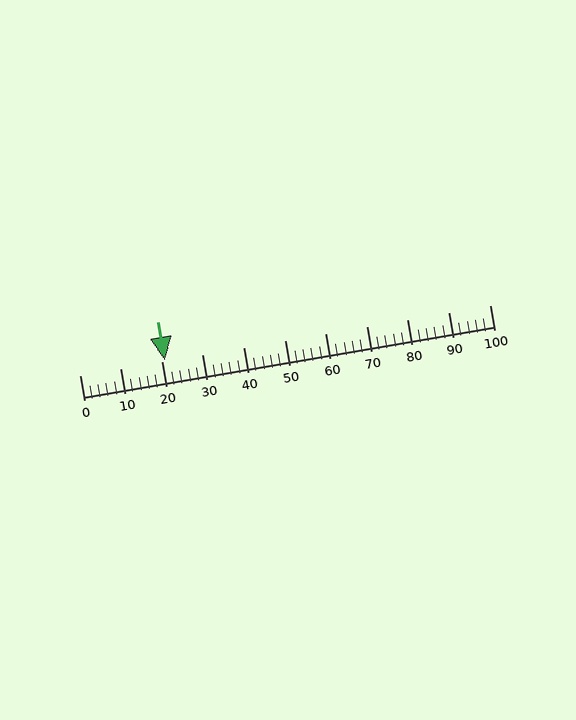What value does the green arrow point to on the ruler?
The green arrow points to approximately 21.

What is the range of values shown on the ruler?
The ruler shows values from 0 to 100.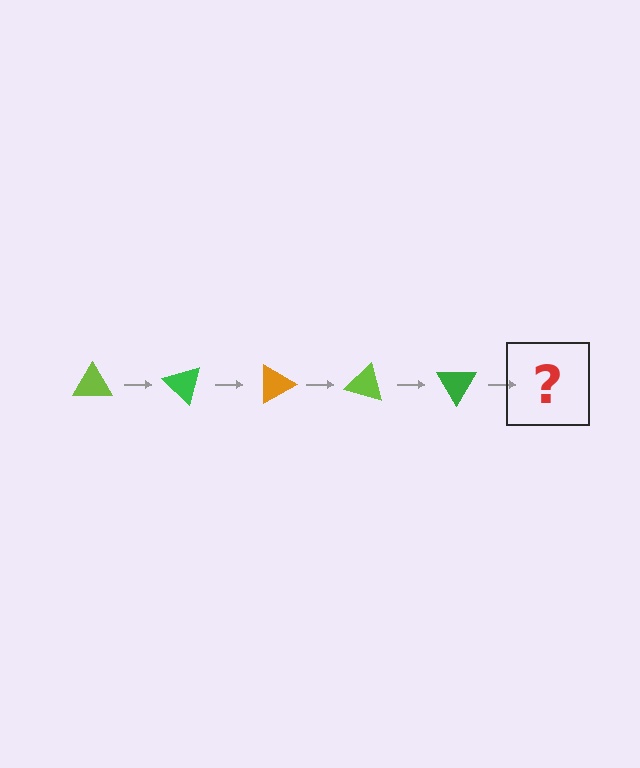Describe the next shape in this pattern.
It should be an orange triangle, rotated 225 degrees from the start.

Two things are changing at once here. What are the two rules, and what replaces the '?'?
The two rules are that it rotates 45 degrees each step and the color cycles through lime, green, and orange. The '?' should be an orange triangle, rotated 225 degrees from the start.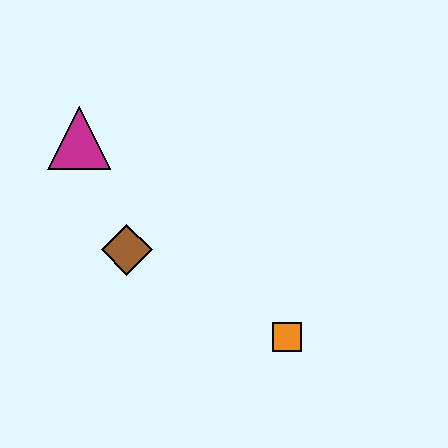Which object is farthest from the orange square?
The magenta triangle is farthest from the orange square.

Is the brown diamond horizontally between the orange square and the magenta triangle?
Yes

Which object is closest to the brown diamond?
The magenta triangle is closest to the brown diamond.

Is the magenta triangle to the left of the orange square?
Yes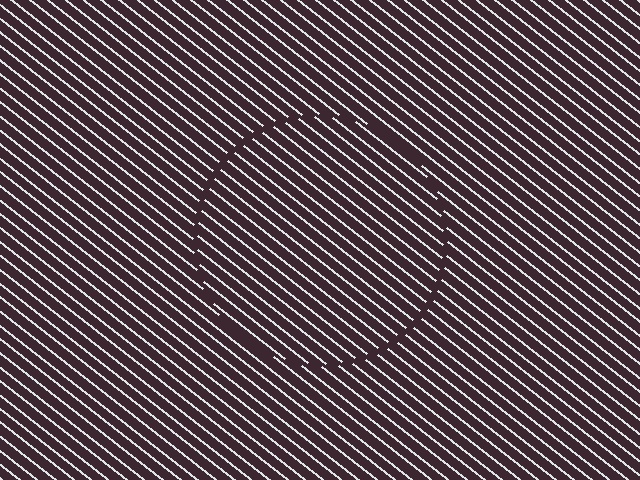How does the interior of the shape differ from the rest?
The interior of the shape contains the same grating, shifted by half a period — the contour is defined by the phase discontinuity where line-ends from the inner and outer gratings abut.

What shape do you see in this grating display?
An illusory circle. The interior of the shape contains the same grating, shifted by half a period — the contour is defined by the phase discontinuity where line-ends from the inner and outer gratings abut.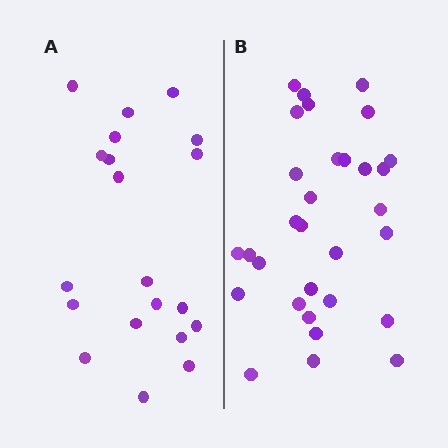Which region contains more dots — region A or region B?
Region B (the right region) has more dots.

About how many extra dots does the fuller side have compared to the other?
Region B has roughly 12 or so more dots than region A.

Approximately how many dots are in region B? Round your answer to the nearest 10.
About 30 dots. (The exact count is 31, which rounds to 30.)